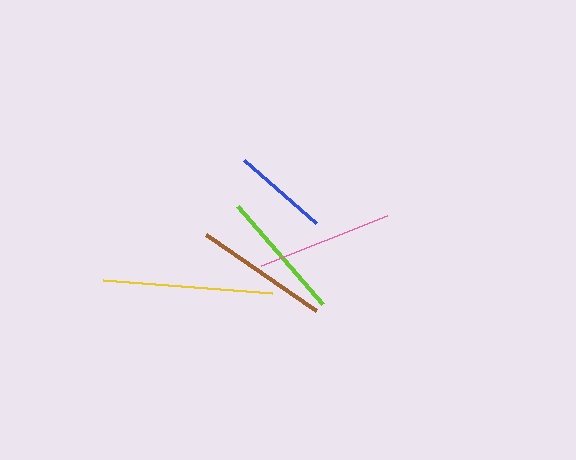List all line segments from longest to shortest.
From longest to shortest: yellow, pink, brown, lime, blue.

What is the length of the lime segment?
The lime segment is approximately 129 pixels long.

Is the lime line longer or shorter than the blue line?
The lime line is longer than the blue line.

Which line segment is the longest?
The yellow line is the longest at approximately 170 pixels.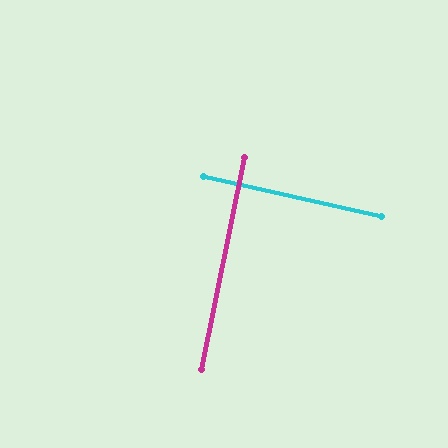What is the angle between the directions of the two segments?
Approximately 89 degrees.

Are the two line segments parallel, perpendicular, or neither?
Perpendicular — they meet at approximately 89°.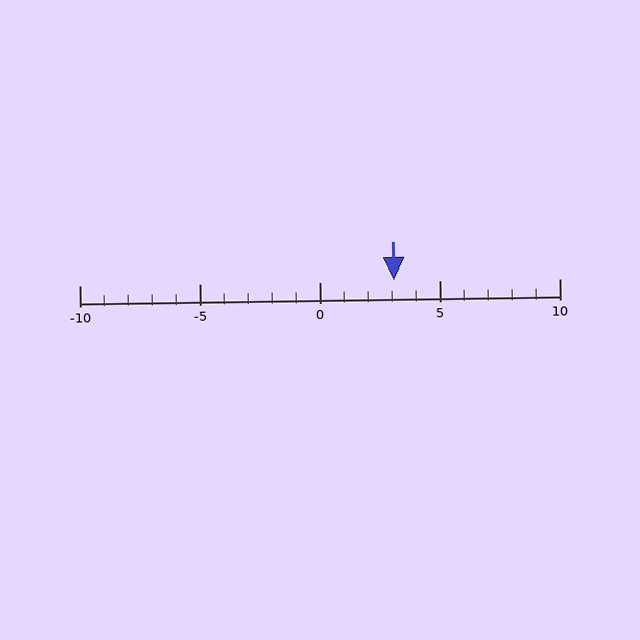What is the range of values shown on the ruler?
The ruler shows values from -10 to 10.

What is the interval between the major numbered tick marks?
The major tick marks are spaced 5 units apart.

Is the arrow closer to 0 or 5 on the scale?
The arrow is closer to 5.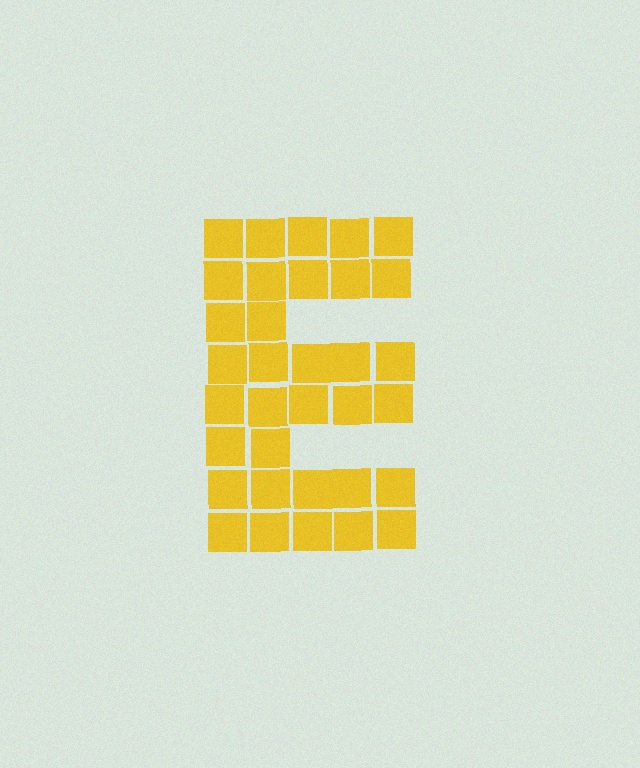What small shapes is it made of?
It is made of small squares.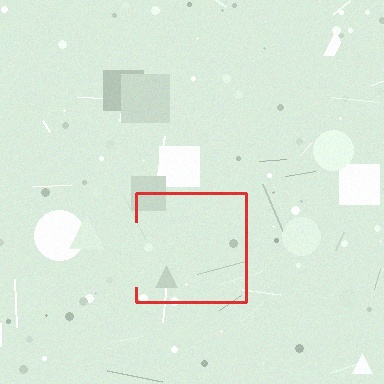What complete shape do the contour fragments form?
The contour fragments form a square.